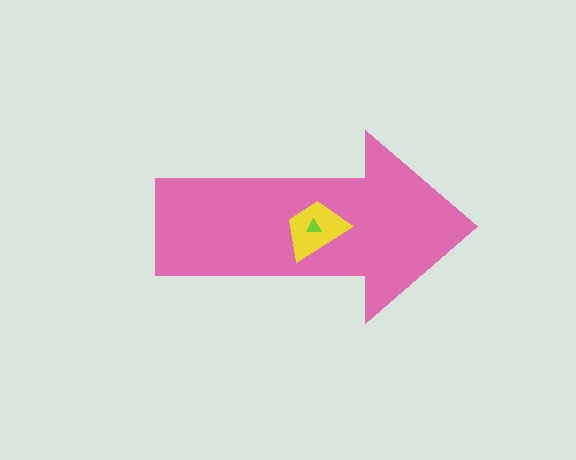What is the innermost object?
The lime triangle.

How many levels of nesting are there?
3.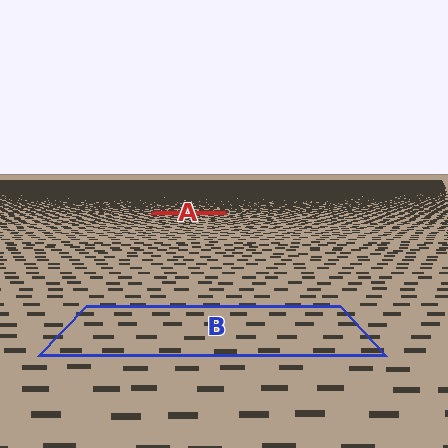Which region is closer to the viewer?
Region B is closer. The texture elements there are larger and more spread out.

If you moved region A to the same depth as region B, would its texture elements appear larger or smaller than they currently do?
They would appear larger. At a closer depth, the same texture elements are projected at a bigger on-screen size.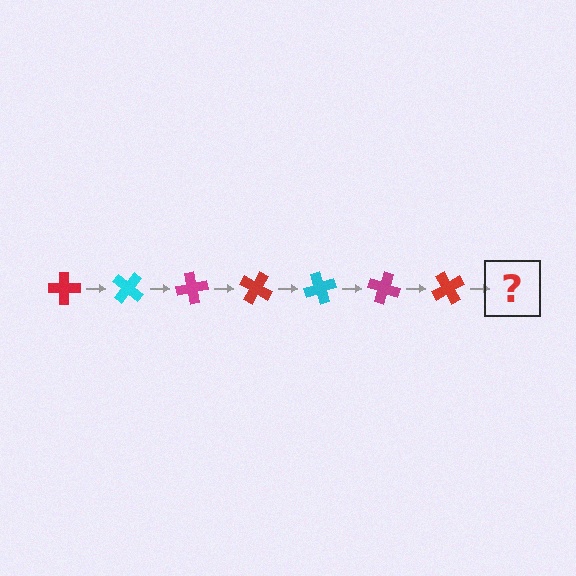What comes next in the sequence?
The next element should be a cyan cross, rotated 280 degrees from the start.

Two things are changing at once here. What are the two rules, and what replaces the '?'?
The two rules are that it rotates 40 degrees each step and the color cycles through red, cyan, and magenta. The '?' should be a cyan cross, rotated 280 degrees from the start.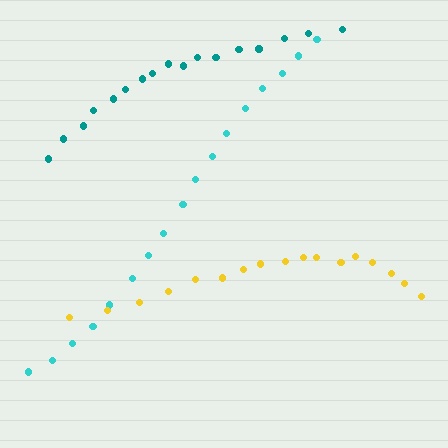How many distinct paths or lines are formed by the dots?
There are 3 distinct paths.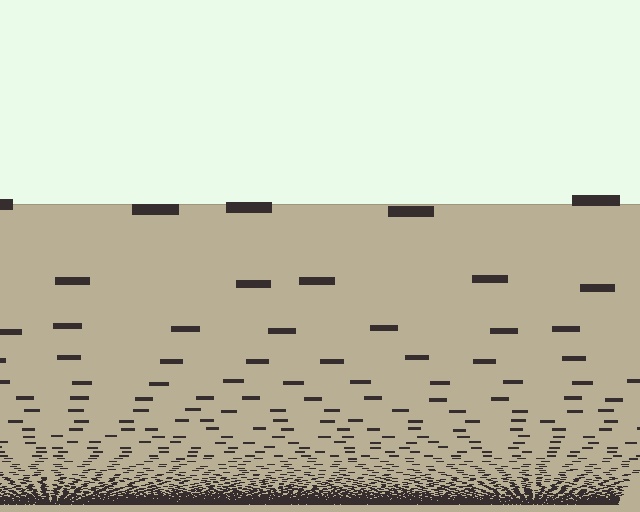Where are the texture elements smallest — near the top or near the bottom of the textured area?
Near the bottom.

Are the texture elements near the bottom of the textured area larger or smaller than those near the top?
Smaller. The gradient is inverted — elements near the bottom are smaller and denser.